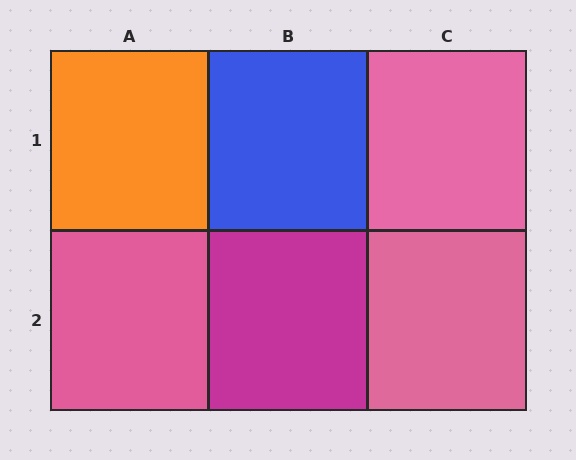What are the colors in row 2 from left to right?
Pink, magenta, pink.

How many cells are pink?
3 cells are pink.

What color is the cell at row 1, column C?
Pink.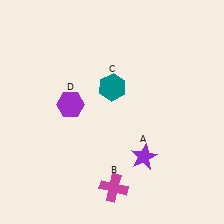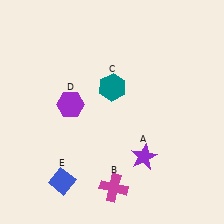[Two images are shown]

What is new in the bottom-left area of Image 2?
A blue diamond (E) was added in the bottom-left area of Image 2.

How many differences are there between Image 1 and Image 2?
There is 1 difference between the two images.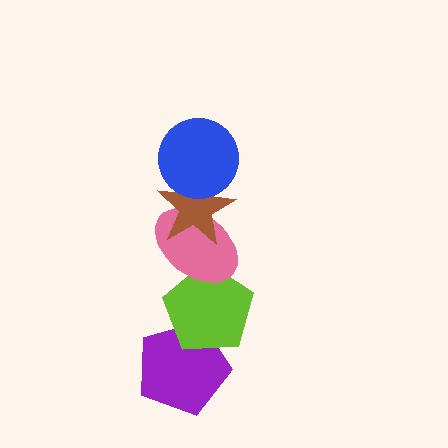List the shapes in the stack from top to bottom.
From top to bottom: the blue circle, the brown star, the pink ellipse, the lime pentagon, the purple pentagon.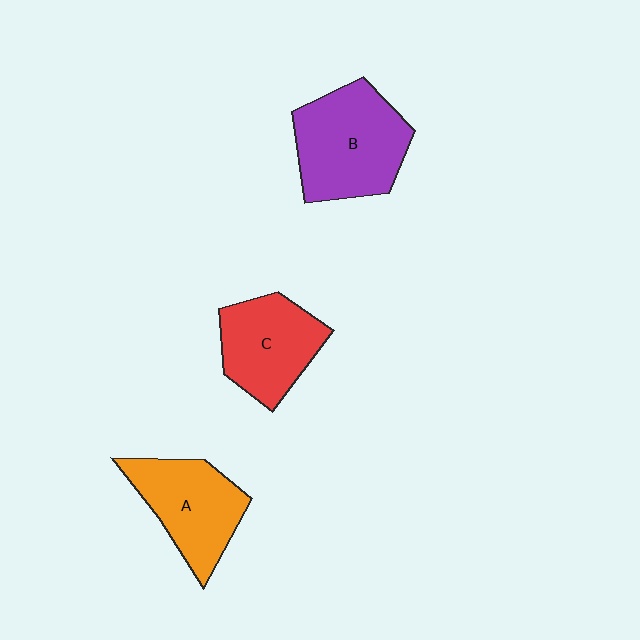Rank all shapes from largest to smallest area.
From largest to smallest: B (purple), A (orange), C (red).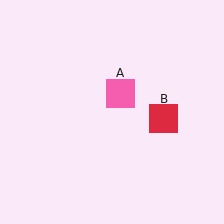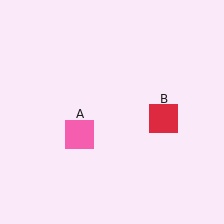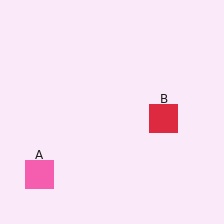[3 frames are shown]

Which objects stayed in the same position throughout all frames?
Red square (object B) remained stationary.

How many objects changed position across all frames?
1 object changed position: pink square (object A).